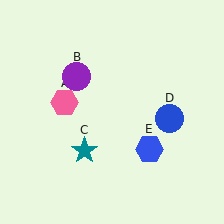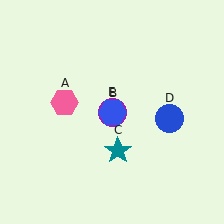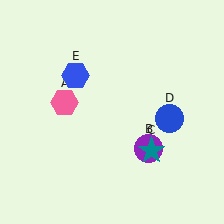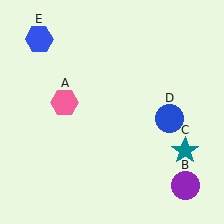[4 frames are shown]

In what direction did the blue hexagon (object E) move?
The blue hexagon (object E) moved up and to the left.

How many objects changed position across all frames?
3 objects changed position: purple circle (object B), teal star (object C), blue hexagon (object E).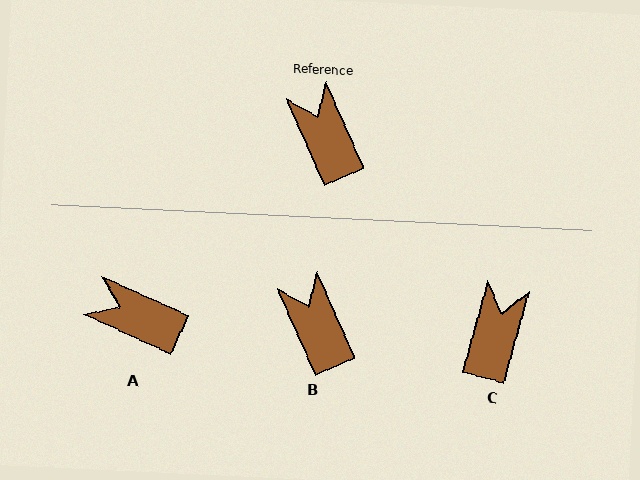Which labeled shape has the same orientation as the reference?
B.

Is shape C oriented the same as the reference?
No, it is off by about 38 degrees.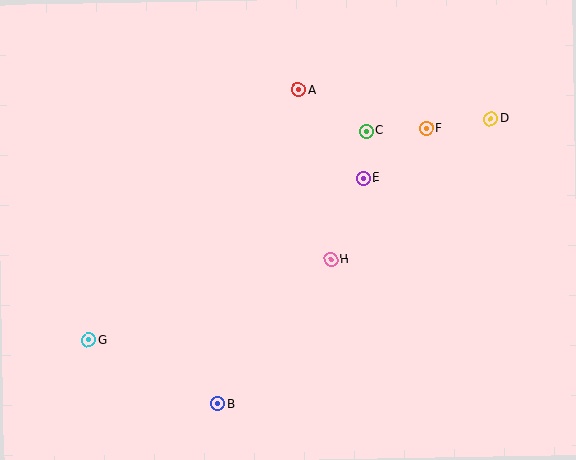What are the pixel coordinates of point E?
Point E is at (364, 178).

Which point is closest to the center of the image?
Point H at (331, 260) is closest to the center.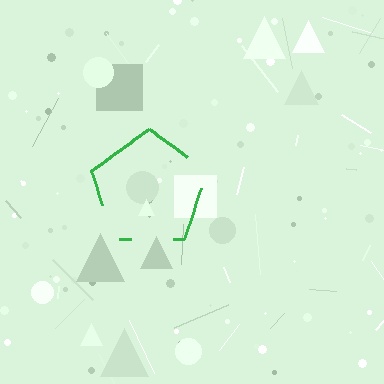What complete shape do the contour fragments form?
The contour fragments form a pentagon.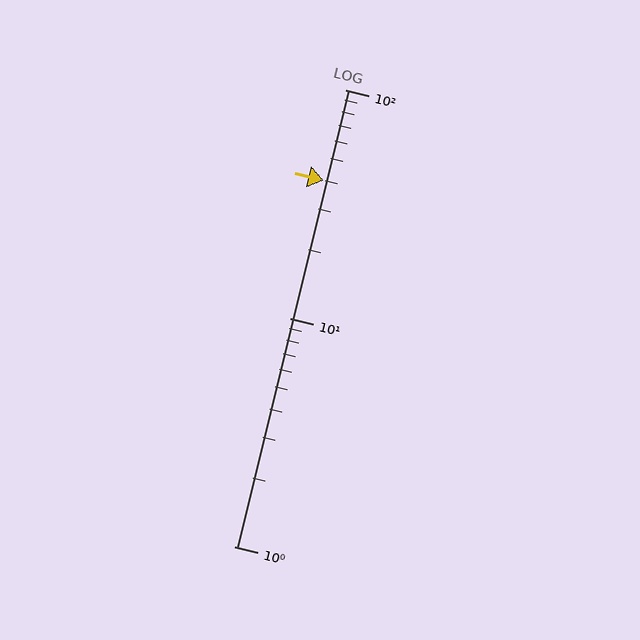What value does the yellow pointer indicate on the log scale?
The pointer indicates approximately 40.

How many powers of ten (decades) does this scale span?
The scale spans 2 decades, from 1 to 100.